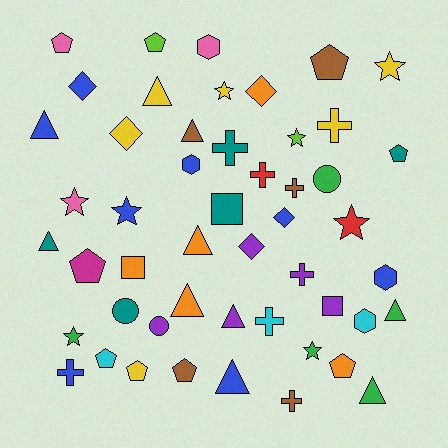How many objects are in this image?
There are 50 objects.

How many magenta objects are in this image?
There is 1 magenta object.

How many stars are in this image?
There are 8 stars.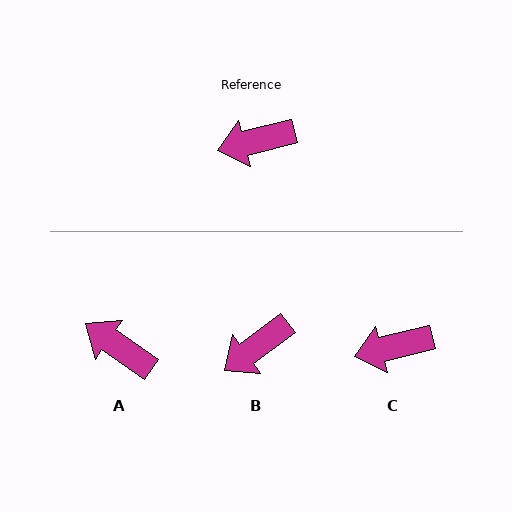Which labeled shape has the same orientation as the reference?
C.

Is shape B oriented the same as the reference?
No, it is off by about 23 degrees.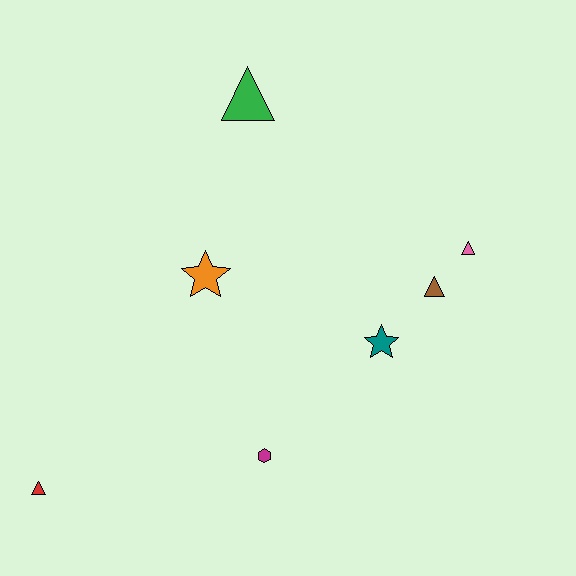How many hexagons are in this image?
There is 1 hexagon.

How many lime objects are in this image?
There are no lime objects.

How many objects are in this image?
There are 7 objects.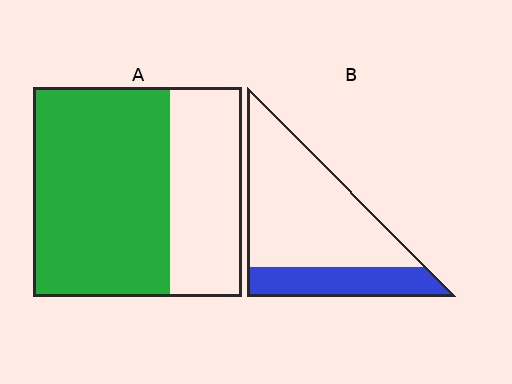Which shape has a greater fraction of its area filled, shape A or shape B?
Shape A.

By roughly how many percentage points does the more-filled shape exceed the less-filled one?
By roughly 40 percentage points (A over B).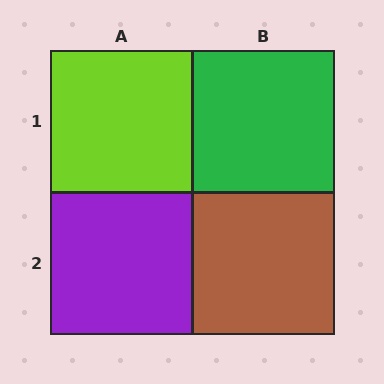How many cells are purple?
1 cell is purple.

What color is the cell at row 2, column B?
Brown.